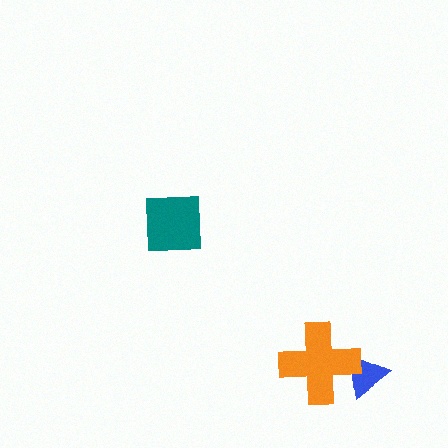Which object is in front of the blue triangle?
The orange cross is in front of the blue triangle.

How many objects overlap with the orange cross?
1 object overlaps with the orange cross.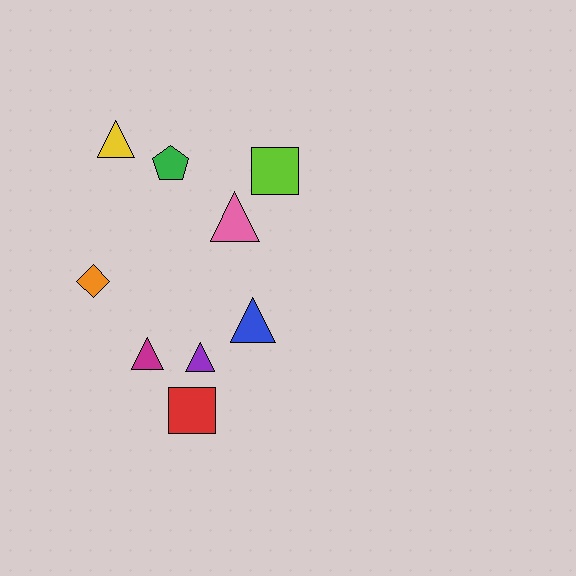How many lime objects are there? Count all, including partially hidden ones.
There is 1 lime object.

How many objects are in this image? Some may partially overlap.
There are 9 objects.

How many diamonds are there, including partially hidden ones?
There is 1 diamond.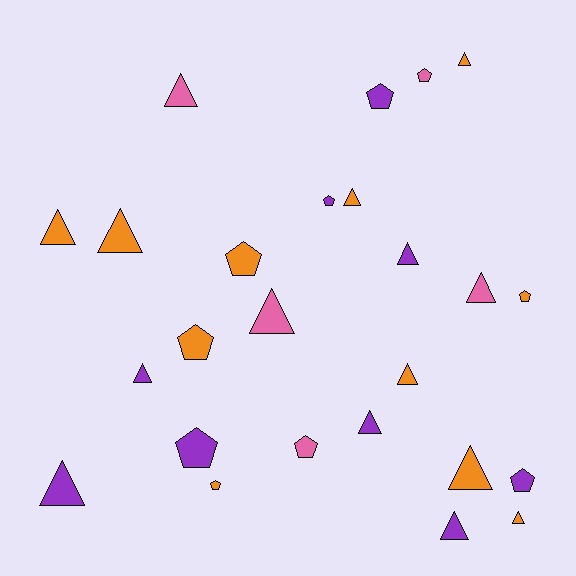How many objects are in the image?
There are 25 objects.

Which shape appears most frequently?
Triangle, with 15 objects.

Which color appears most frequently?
Orange, with 11 objects.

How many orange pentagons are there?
There are 4 orange pentagons.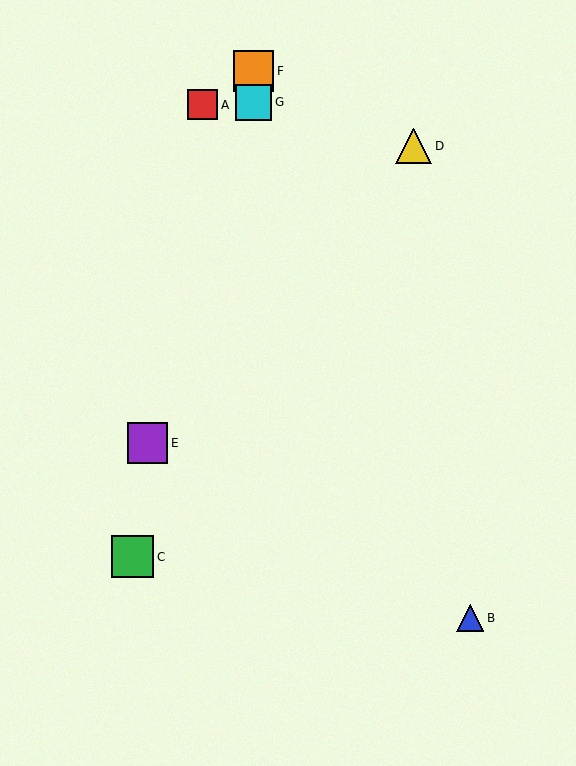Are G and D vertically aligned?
No, G is at x≈254 and D is at x≈414.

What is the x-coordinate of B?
Object B is at x≈470.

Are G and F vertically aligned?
Yes, both are at x≈254.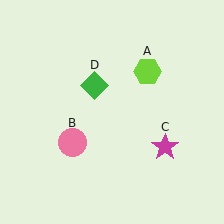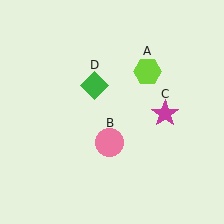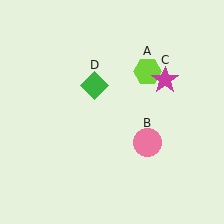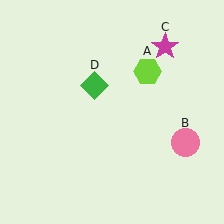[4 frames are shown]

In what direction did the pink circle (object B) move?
The pink circle (object B) moved right.